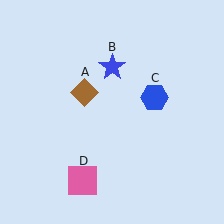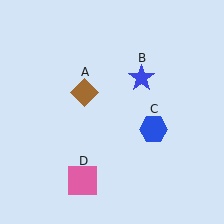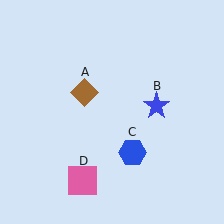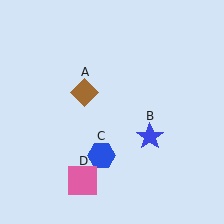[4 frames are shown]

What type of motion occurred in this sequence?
The blue star (object B), blue hexagon (object C) rotated clockwise around the center of the scene.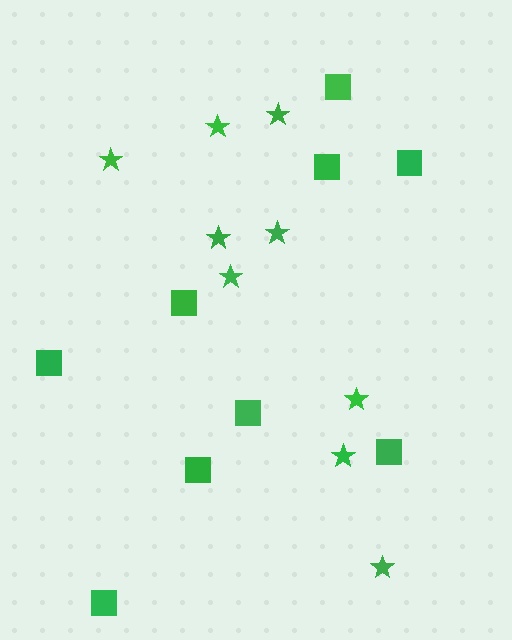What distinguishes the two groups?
There are 2 groups: one group of stars (9) and one group of squares (9).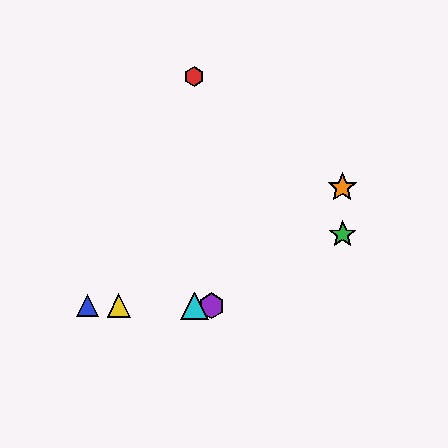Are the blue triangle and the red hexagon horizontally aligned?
No, the blue triangle is at y≈306 and the red hexagon is at y≈76.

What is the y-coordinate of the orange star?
The orange star is at y≈187.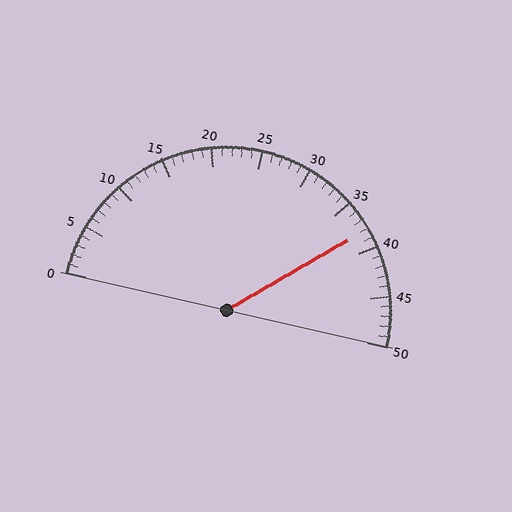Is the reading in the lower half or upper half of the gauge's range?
The reading is in the upper half of the range (0 to 50).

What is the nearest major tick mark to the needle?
The nearest major tick mark is 40.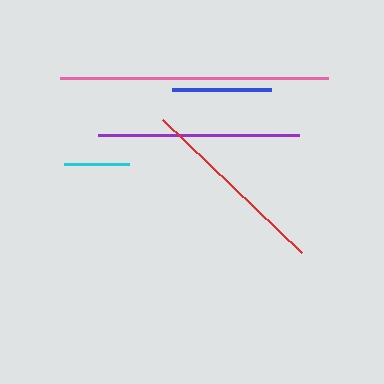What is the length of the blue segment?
The blue segment is approximately 99 pixels long.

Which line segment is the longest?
The pink line is the longest at approximately 267 pixels.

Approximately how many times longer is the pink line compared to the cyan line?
The pink line is approximately 4.1 times the length of the cyan line.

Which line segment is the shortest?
The cyan line is the shortest at approximately 65 pixels.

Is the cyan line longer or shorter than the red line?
The red line is longer than the cyan line.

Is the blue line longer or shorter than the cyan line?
The blue line is longer than the cyan line.